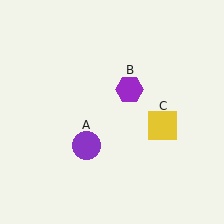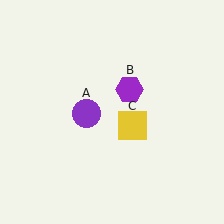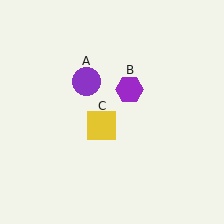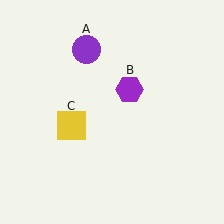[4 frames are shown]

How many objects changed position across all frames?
2 objects changed position: purple circle (object A), yellow square (object C).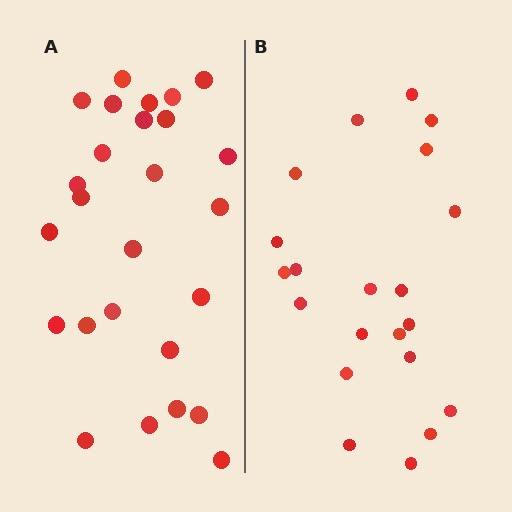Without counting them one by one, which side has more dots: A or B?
Region A (the left region) has more dots.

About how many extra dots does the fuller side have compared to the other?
Region A has about 5 more dots than region B.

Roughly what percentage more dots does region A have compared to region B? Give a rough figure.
About 25% more.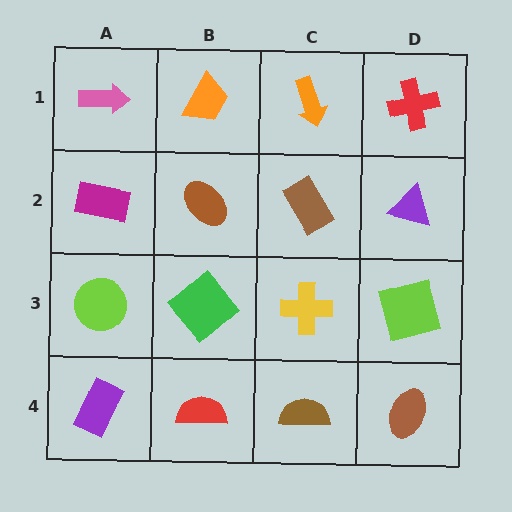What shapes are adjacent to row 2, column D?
A red cross (row 1, column D), a lime square (row 3, column D), a brown rectangle (row 2, column C).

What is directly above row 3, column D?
A purple triangle.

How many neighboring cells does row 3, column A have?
3.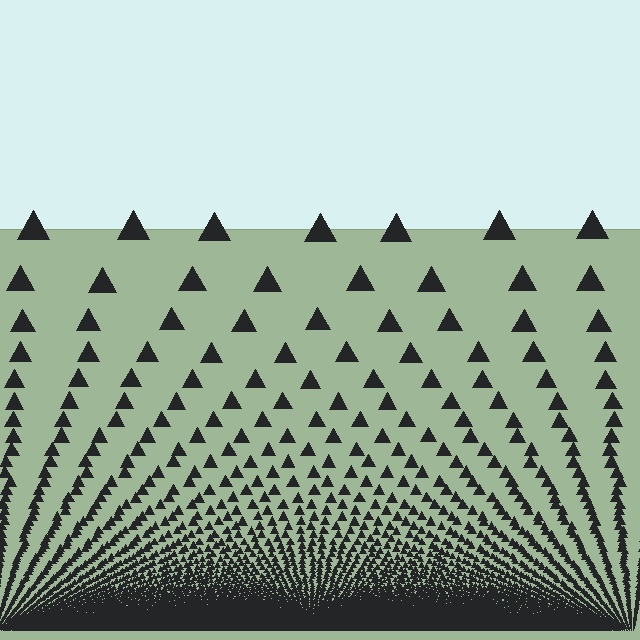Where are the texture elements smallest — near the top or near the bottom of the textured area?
Near the bottom.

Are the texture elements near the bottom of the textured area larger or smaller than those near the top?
Smaller. The gradient is inverted — elements near the bottom are smaller and denser.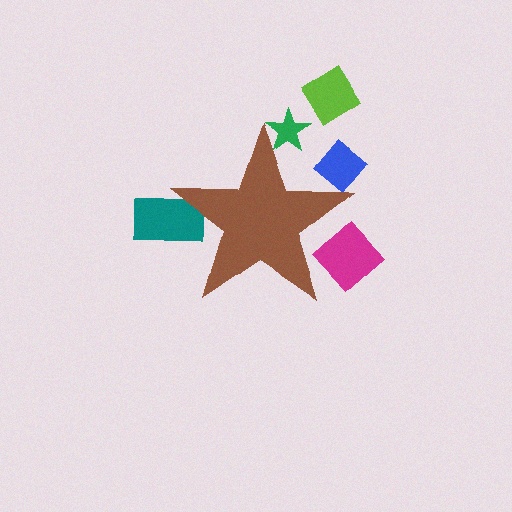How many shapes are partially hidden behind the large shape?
4 shapes are partially hidden.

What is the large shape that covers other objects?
A brown star.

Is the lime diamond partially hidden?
No, the lime diamond is fully visible.